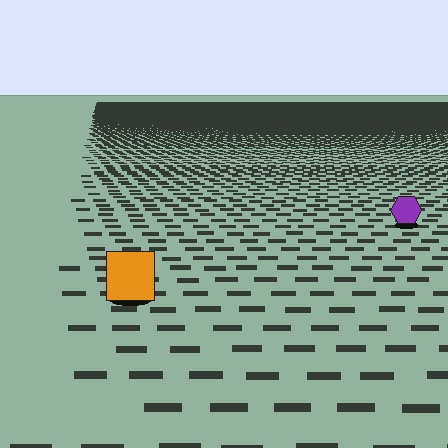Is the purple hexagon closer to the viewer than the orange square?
No. The orange square is closer — you can tell from the texture gradient: the ground texture is coarser near it.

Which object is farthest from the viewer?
The purple hexagon is farthest from the viewer. It appears smaller and the ground texture around it is denser.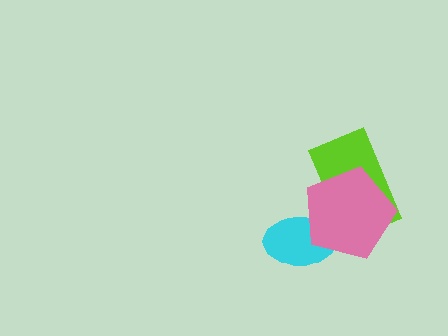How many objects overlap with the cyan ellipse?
1 object overlaps with the cyan ellipse.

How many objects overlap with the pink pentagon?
2 objects overlap with the pink pentagon.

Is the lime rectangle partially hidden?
Yes, it is partially covered by another shape.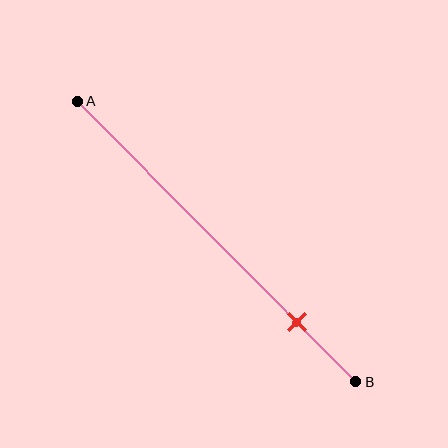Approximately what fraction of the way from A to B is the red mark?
The red mark is approximately 80% of the way from A to B.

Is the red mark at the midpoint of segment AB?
No, the mark is at about 80% from A, not at the 50% midpoint.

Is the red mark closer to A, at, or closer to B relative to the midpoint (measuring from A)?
The red mark is closer to point B than the midpoint of segment AB.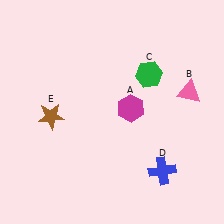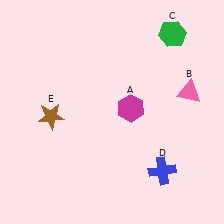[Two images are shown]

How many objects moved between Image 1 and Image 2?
1 object moved between the two images.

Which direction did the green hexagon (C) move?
The green hexagon (C) moved up.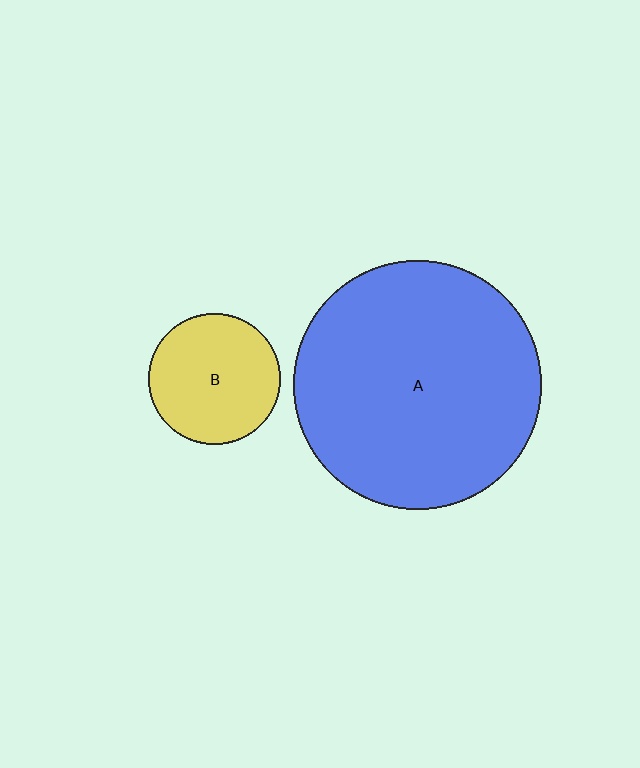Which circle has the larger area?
Circle A (blue).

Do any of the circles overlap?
No, none of the circles overlap.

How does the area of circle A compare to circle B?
Approximately 3.6 times.